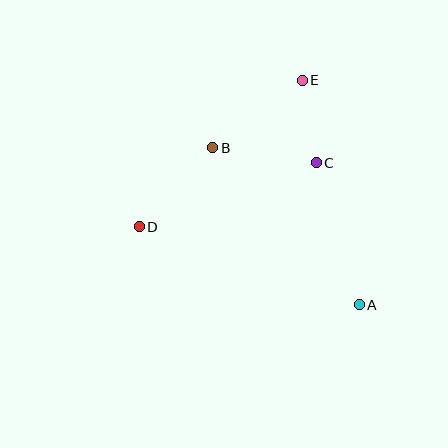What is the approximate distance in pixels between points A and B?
The distance between A and B is approximately 215 pixels.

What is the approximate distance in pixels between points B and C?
The distance between B and C is approximately 105 pixels.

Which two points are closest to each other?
Points C and E are closest to each other.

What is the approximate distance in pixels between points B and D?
The distance between B and D is approximately 108 pixels.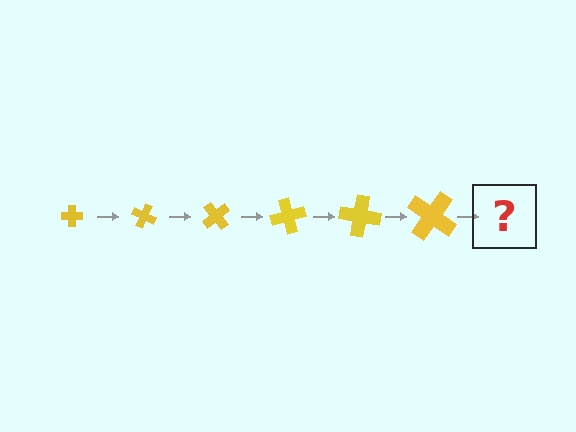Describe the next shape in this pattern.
It should be a cross, larger than the previous one and rotated 150 degrees from the start.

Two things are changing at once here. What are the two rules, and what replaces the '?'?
The two rules are that the cross grows larger each step and it rotates 25 degrees each step. The '?' should be a cross, larger than the previous one and rotated 150 degrees from the start.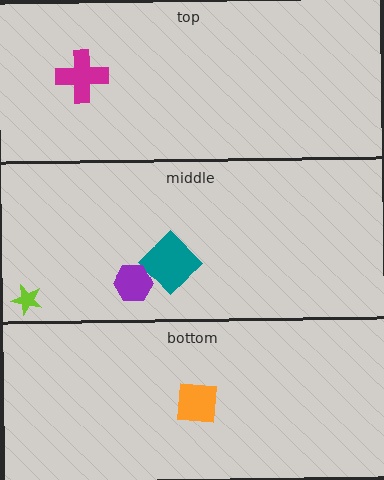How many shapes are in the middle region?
3.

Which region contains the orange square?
The bottom region.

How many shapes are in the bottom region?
1.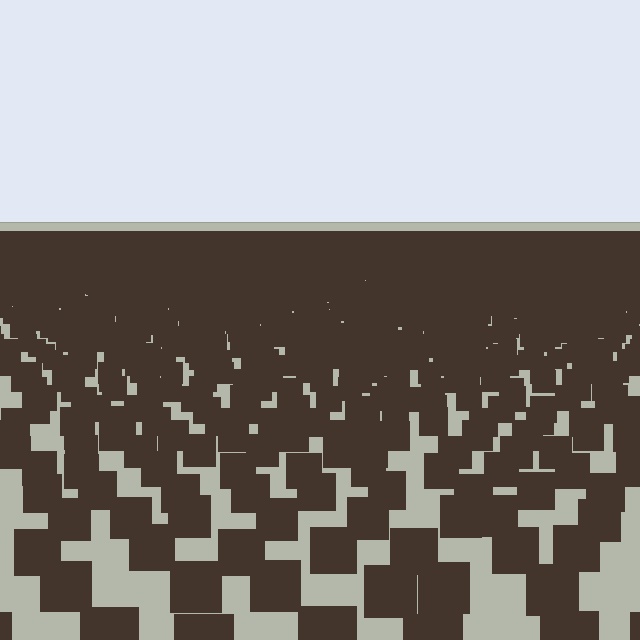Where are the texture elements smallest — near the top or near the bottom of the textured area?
Near the top.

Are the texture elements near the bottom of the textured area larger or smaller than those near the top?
Larger. Near the bottom, elements are closer to the viewer and appear at a bigger on-screen size.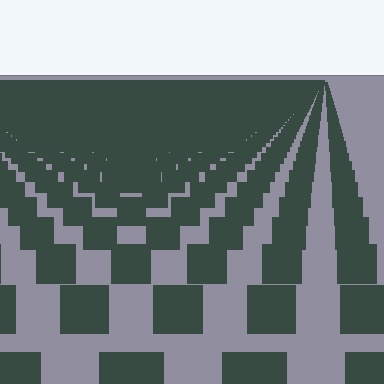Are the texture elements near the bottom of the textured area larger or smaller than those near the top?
Larger. Near the bottom, elements are closer to the viewer and appear at a bigger on-screen size.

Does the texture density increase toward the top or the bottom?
Density increases toward the top.